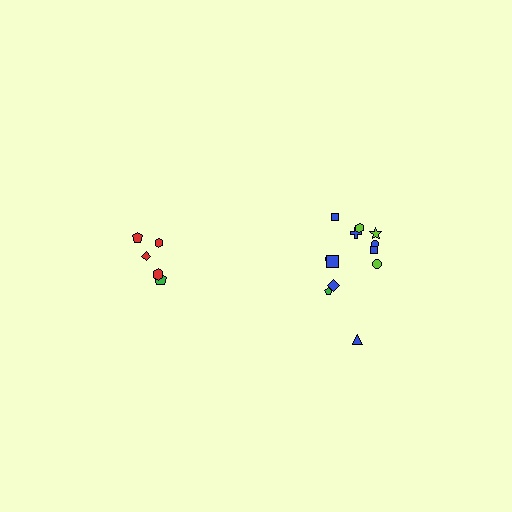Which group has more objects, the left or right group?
The right group.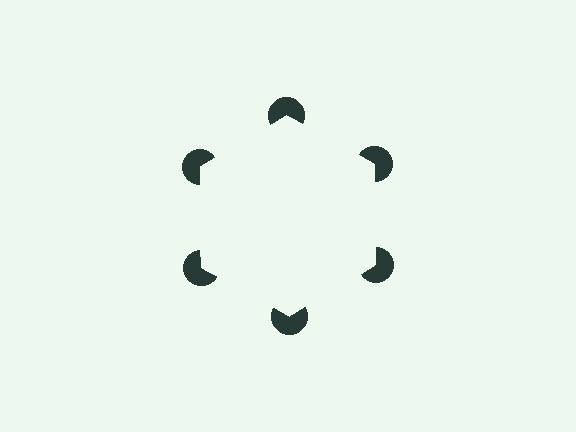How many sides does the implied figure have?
6 sides.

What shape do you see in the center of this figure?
An illusory hexagon — its edges are inferred from the aligned wedge cuts in the pac-man discs, not physically drawn.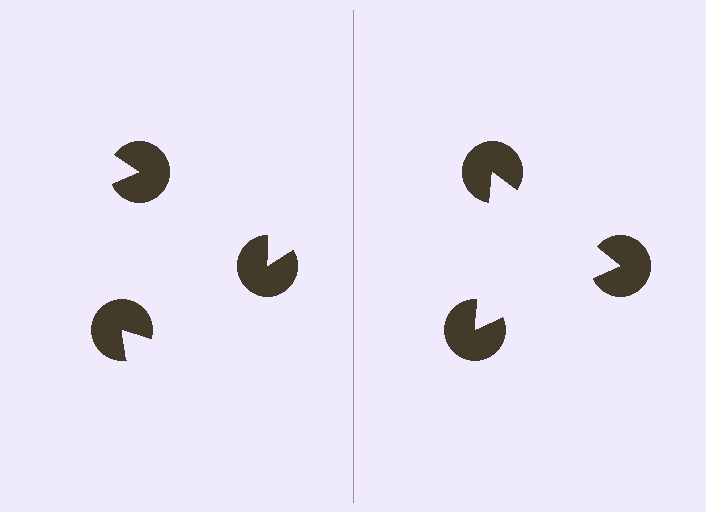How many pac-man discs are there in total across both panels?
6 — 3 on each side.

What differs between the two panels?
The pac-man discs are positioned identically on both sides; only the wedge orientations differ. On the right they align to a triangle; on the left they are misaligned.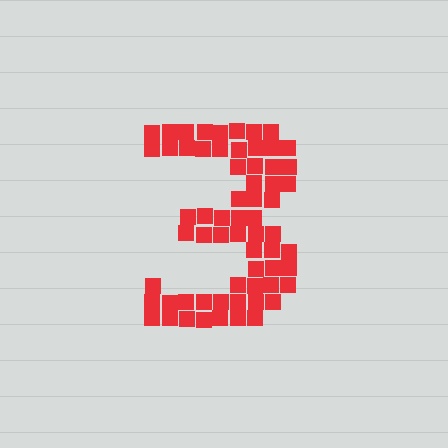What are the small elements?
The small elements are squares.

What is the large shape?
The large shape is the digit 3.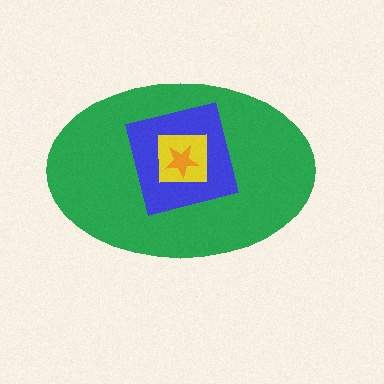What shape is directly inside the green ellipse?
The blue square.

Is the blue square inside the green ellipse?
Yes.